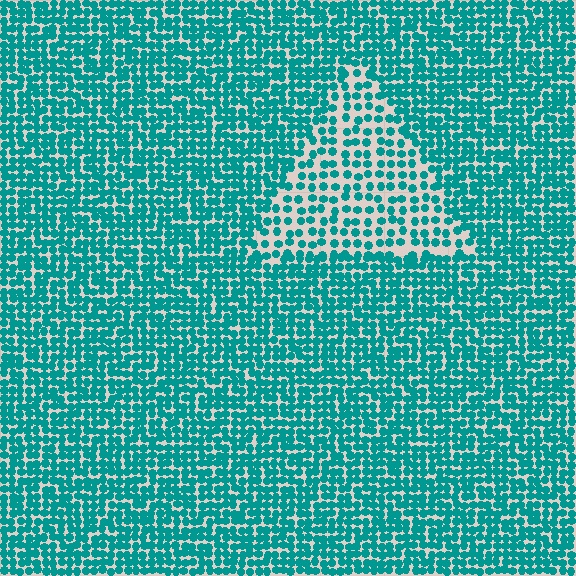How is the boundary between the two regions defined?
The boundary is defined by a change in element density (approximately 1.9x ratio). All elements are the same color, size, and shape.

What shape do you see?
I see a triangle.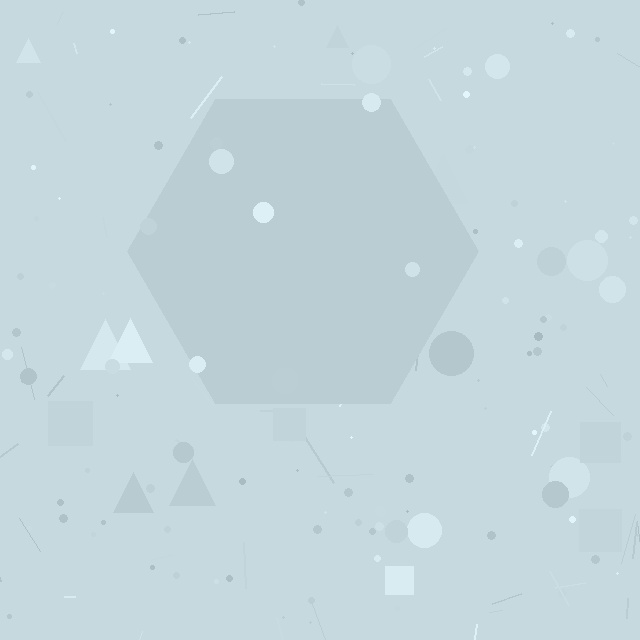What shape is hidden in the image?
A hexagon is hidden in the image.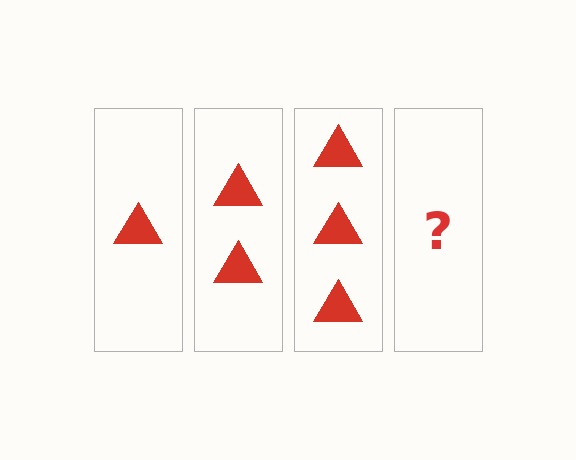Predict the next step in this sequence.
The next step is 4 triangles.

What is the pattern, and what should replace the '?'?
The pattern is that each step adds one more triangle. The '?' should be 4 triangles.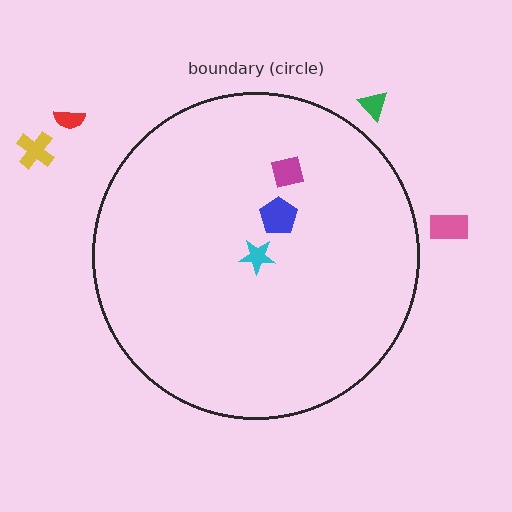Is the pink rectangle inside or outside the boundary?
Outside.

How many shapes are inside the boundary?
3 inside, 4 outside.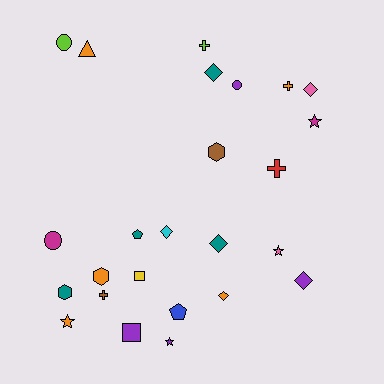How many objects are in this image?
There are 25 objects.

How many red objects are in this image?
There is 1 red object.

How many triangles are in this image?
There is 1 triangle.